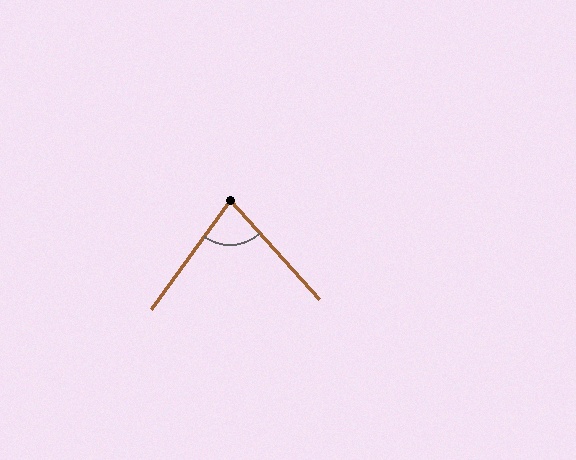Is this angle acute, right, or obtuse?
It is acute.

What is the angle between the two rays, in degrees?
Approximately 78 degrees.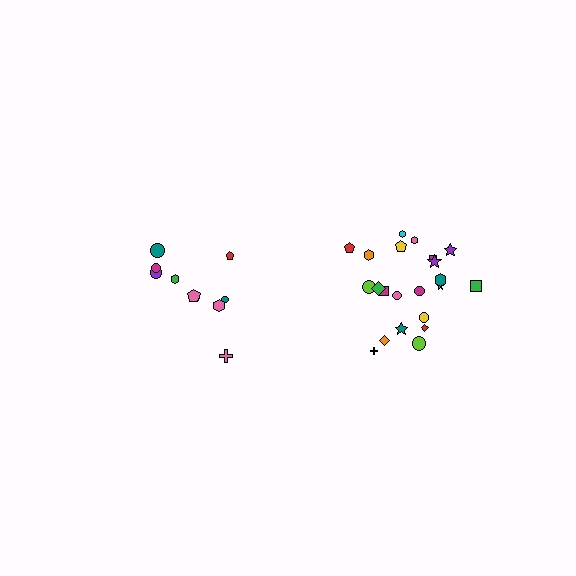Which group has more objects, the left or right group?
The right group.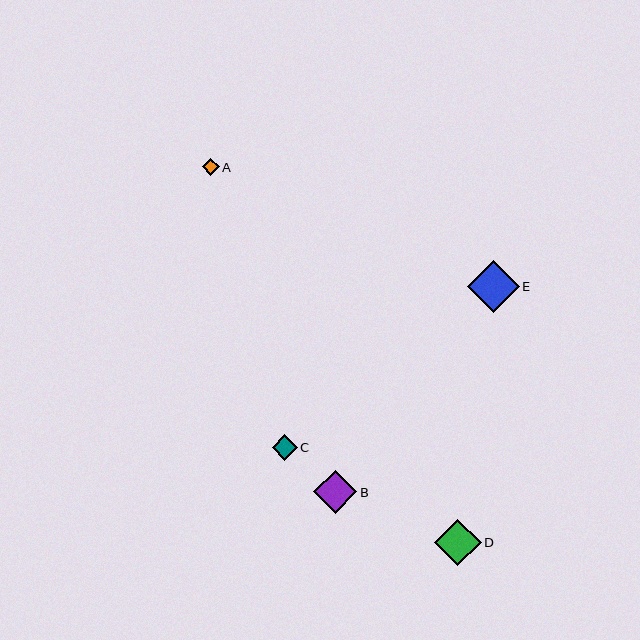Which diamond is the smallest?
Diamond A is the smallest with a size of approximately 16 pixels.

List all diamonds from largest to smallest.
From largest to smallest: E, D, B, C, A.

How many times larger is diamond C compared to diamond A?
Diamond C is approximately 1.5 times the size of diamond A.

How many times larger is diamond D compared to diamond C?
Diamond D is approximately 1.8 times the size of diamond C.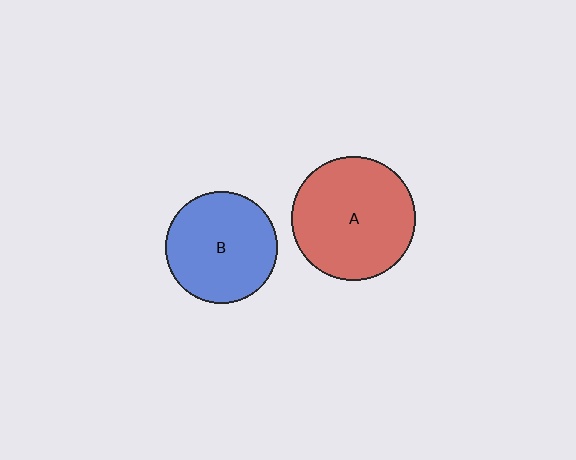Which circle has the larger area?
Circle A (red).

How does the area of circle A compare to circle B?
Approximately 1.2 times.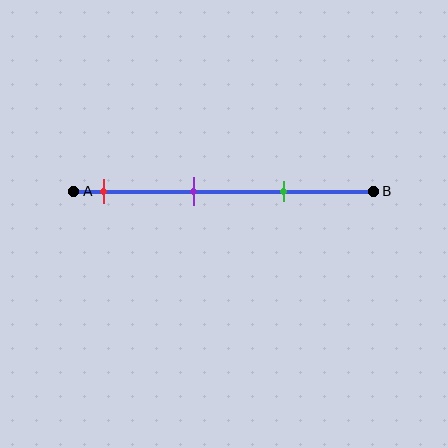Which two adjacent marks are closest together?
The purple and green marks are the closest adjacent pair.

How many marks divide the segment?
There are 3 marks dividing the segment.